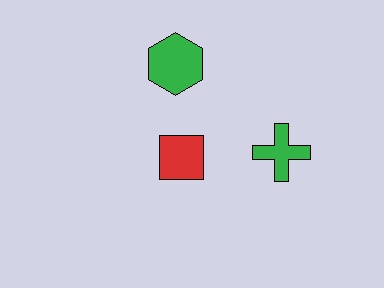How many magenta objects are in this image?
There are no magenta objects.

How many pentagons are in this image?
There are no pentagons.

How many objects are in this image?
There are 3 objects.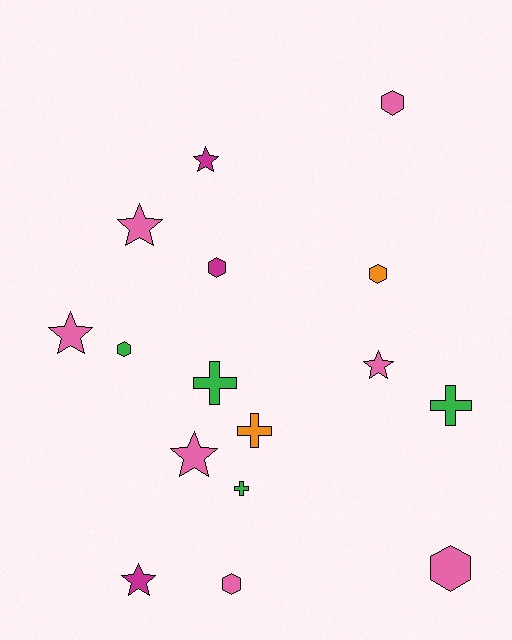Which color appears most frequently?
Pink, with 7 objects.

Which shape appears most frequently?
Hexagon, with 6 objects.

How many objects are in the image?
There are 16 objects.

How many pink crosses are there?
There are no pink crosses.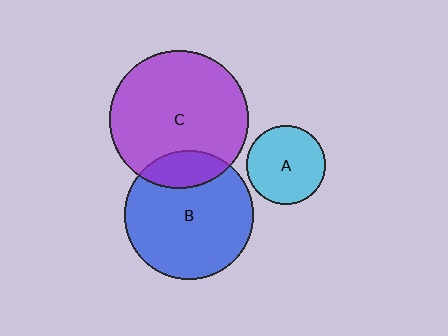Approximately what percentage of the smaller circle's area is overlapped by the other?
Approximately 20%.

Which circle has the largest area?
Circle C (purple).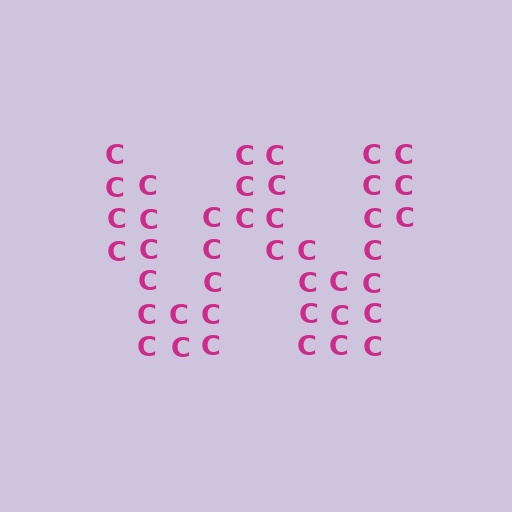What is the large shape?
The large shape is the letter W.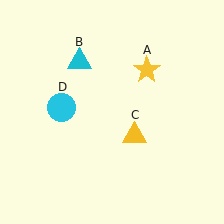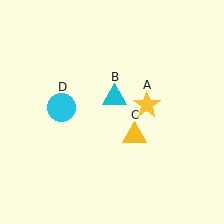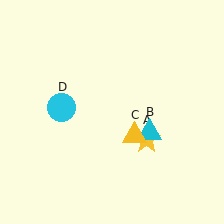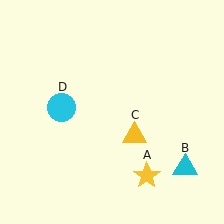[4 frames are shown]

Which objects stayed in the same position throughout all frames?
Yellow triangle (object C) and cyan circle (object D) remained stationary.